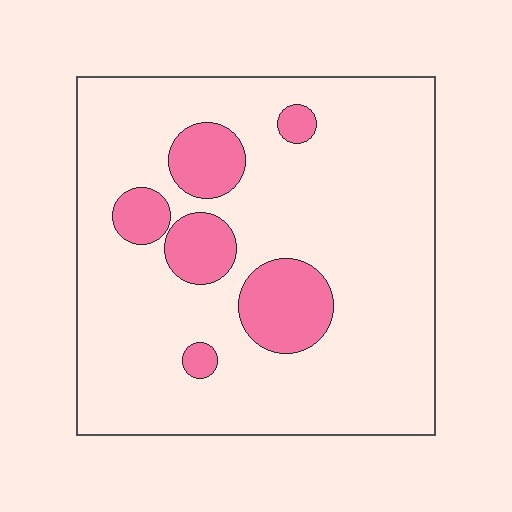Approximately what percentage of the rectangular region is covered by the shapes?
Approximately 15%.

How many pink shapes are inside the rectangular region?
6.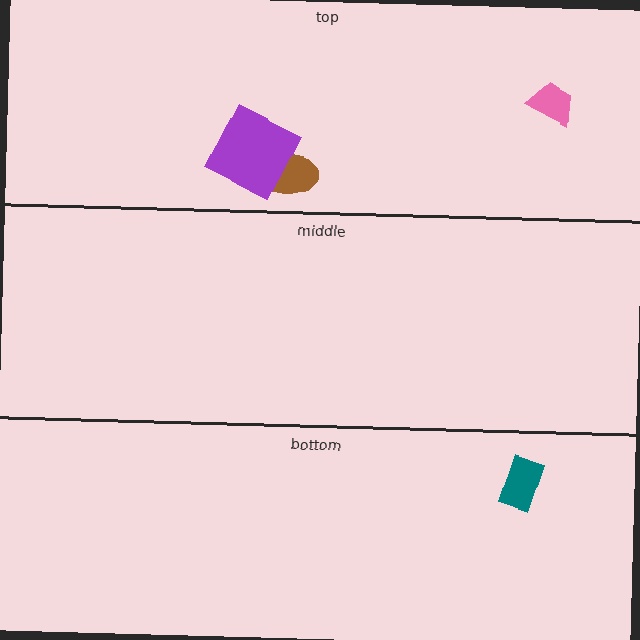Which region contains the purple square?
The top region.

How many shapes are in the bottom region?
1.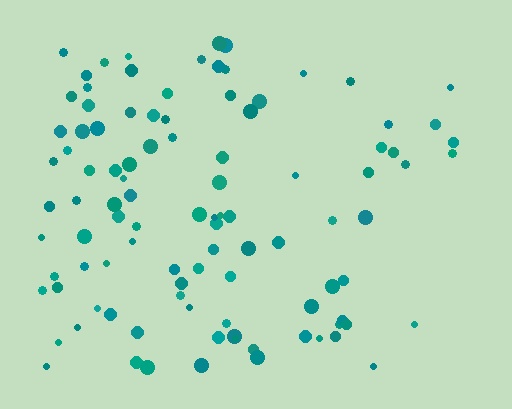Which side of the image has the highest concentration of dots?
The left.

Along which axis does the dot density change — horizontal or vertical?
Horizontal.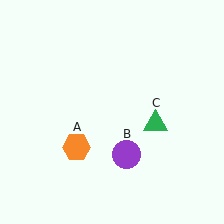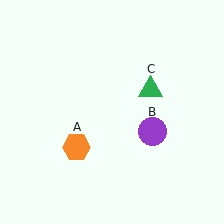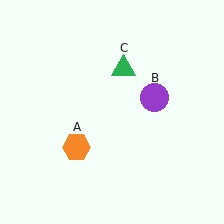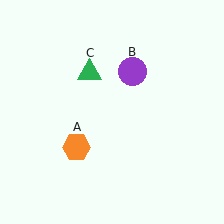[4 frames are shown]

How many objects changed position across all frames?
2 objects changed position: purple circle (object B), green triangle (object C).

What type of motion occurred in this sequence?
The purple circle (object B), green triangle (object C) rotated counterclockwise around the center of the scene.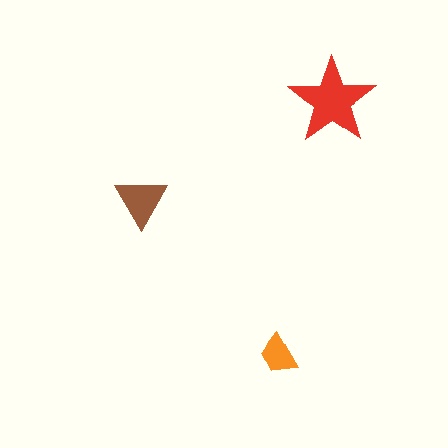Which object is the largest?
The red star.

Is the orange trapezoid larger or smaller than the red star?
Smaller.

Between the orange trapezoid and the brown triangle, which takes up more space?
The brown triangle.